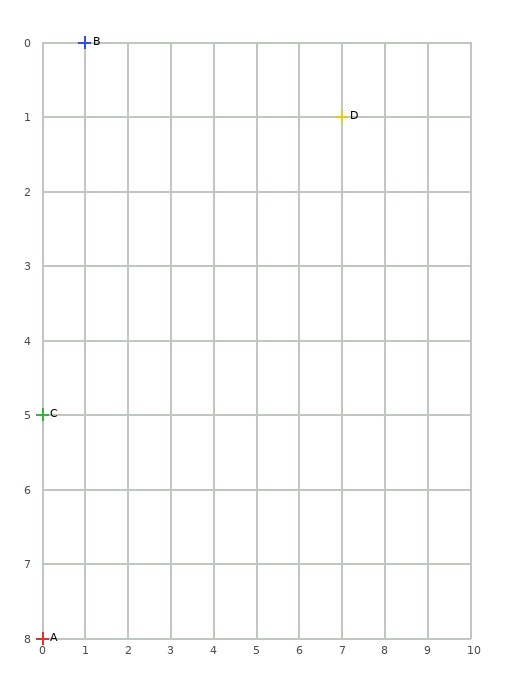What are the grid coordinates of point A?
Point A is at grid coordinates (0, 8).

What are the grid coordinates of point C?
Point C is at grid coordinates (0, 5).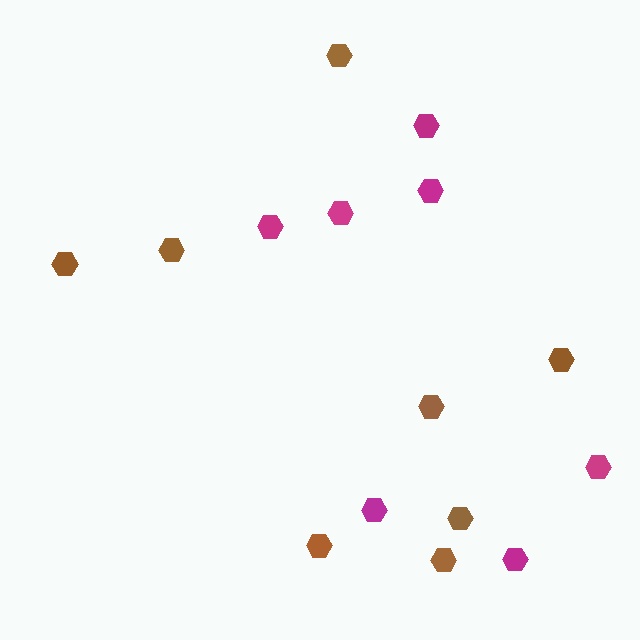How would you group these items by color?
There are 2 groups: one group of brown hexagons (8) and one group of magenta hexagons (7).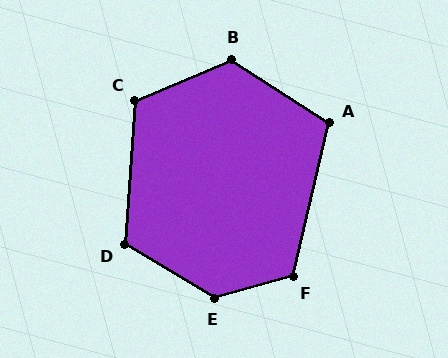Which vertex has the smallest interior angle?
A, at approximately 109 degrees.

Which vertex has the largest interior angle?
E, at approximately 134 degrees.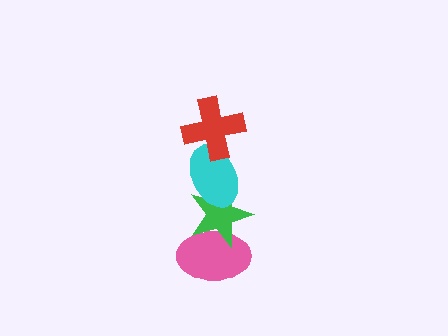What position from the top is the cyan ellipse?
The cyan ellipse is 2nd from the top.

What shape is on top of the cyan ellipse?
The red cross is on top of the cyan ellipse.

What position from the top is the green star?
The green star is 3rd from the top.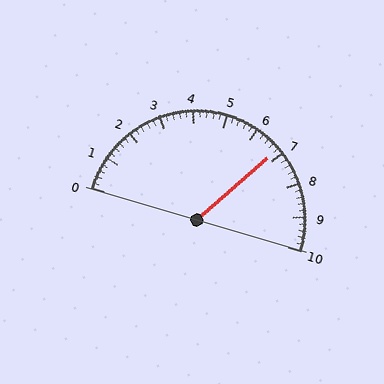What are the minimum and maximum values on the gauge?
The gauge ranges from 0 to 10.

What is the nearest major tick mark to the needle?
The nearest major tick mark is 7.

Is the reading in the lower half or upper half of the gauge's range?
The reading is in the upper half of the range (0 to 10).